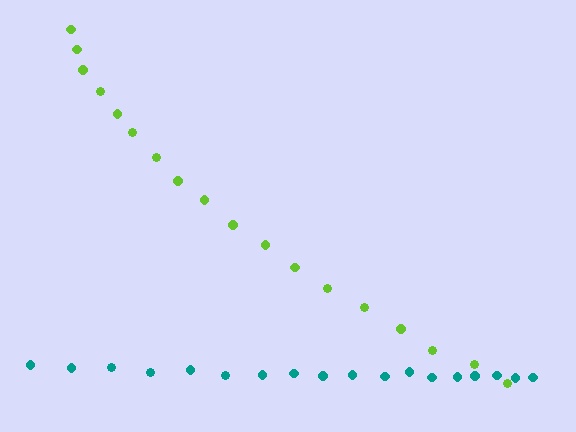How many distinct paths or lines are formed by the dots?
There are 2 distinct paths.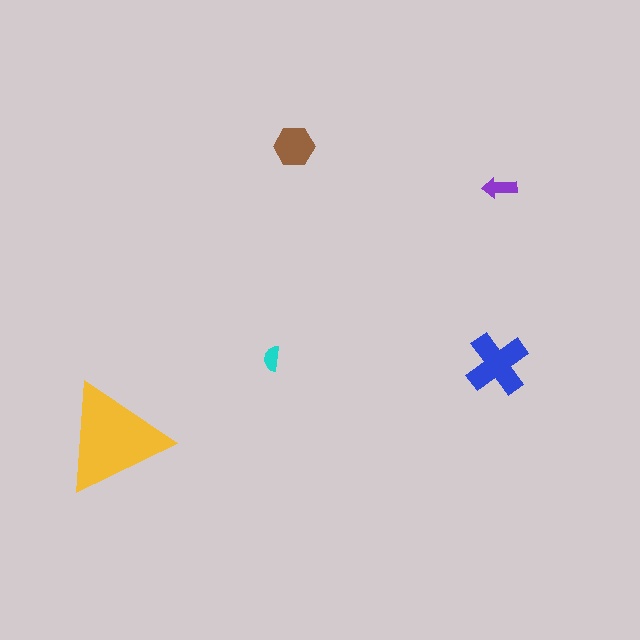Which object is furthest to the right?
The purple arrow is rightmost.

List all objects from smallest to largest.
The cyan semicircle, the purple arrow, the brown hexagon, the blue cross, the yellow triangle.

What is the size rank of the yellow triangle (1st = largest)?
1st.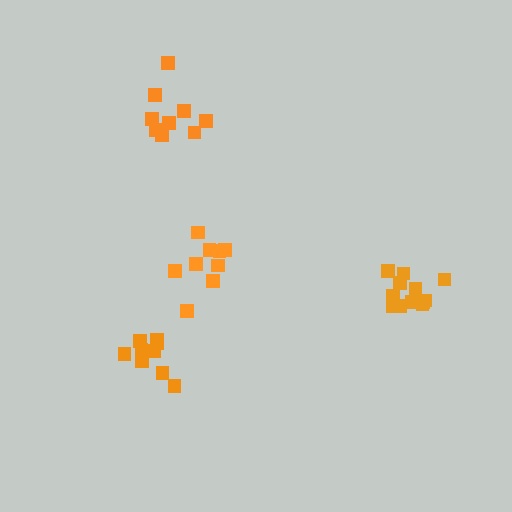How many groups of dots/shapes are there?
There are 4 groups.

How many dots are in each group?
Group 1: 9 dots, Group 2: 9 dots, Group 3: 12 dots, Group 4: 9 dots (39 total).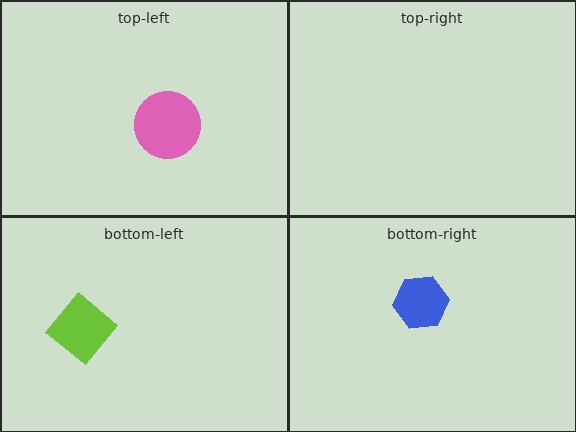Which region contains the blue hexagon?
The bottom-right region.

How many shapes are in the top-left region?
1.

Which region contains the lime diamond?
The bottom-left region.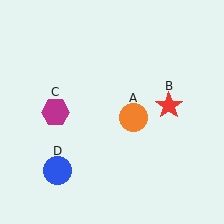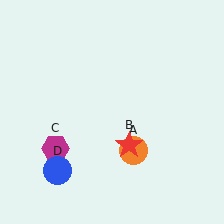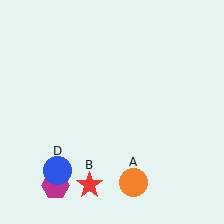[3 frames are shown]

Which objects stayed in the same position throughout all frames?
Blue circle (object D) remained stationary.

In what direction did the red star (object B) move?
The red star (object B) moved down and to the left.